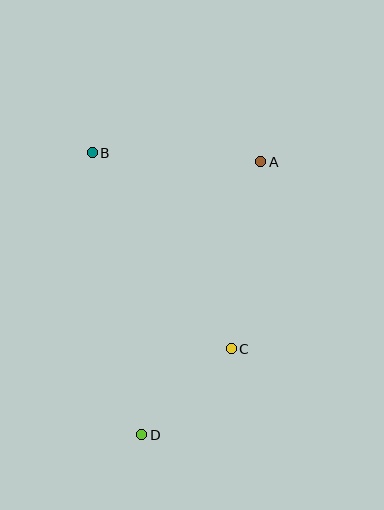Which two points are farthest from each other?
Points A and D are farthest from each other.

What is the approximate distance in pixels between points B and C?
The distance between B and C is approximately 240 pixels.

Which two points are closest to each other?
Points C and D are closest to each other.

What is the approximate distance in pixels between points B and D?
The distance between B and D is approximately 287 pixels.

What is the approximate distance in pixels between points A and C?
The distance between A and C is approximately 189 pixels.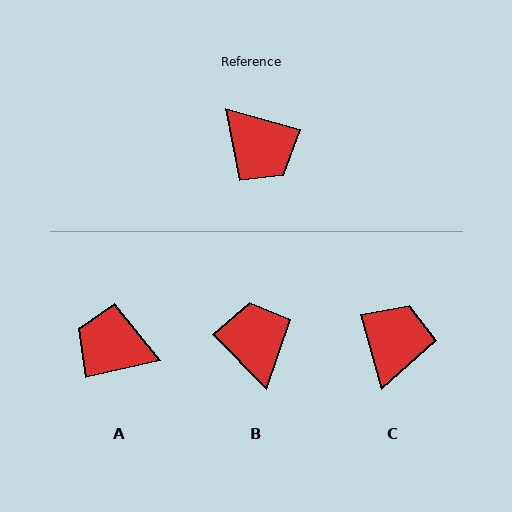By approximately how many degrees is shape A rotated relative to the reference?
Approximately 152 degrees clockwise.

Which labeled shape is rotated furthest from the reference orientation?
A, about 152 degrees away.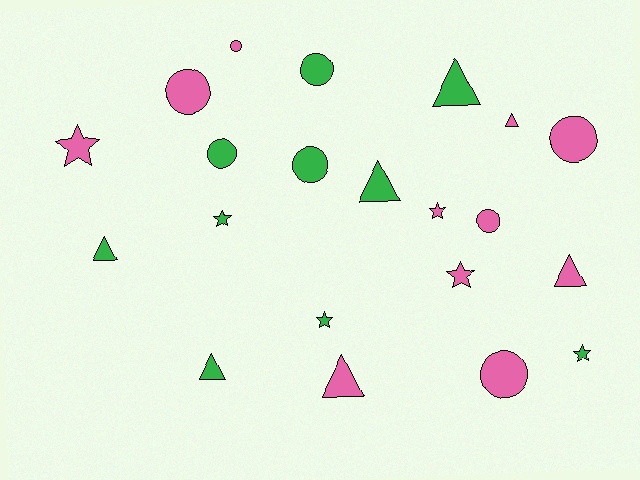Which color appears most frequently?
Pink, with 11 objects.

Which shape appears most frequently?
Circle, with 8 objects.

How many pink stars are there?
There are 3 pink stars.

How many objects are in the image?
There are 21 objects.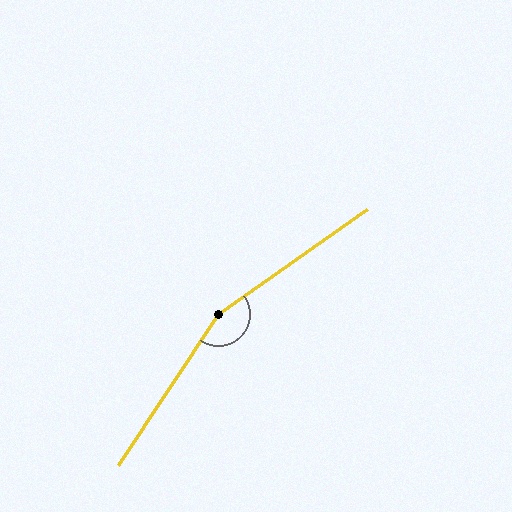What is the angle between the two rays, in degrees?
Approximately 159 degrees.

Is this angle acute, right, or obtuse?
It is obtuse.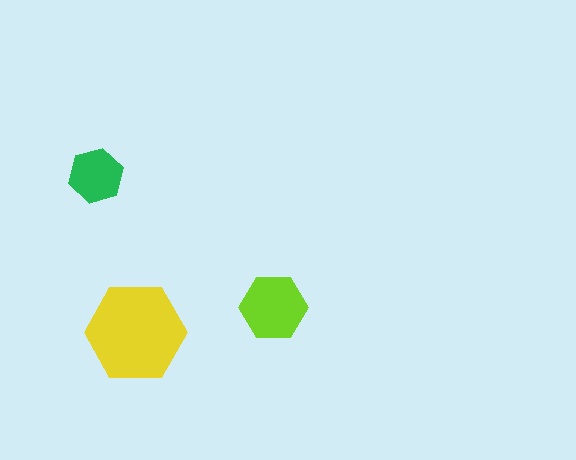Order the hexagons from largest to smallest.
the yellow one, the lime one, the green one.